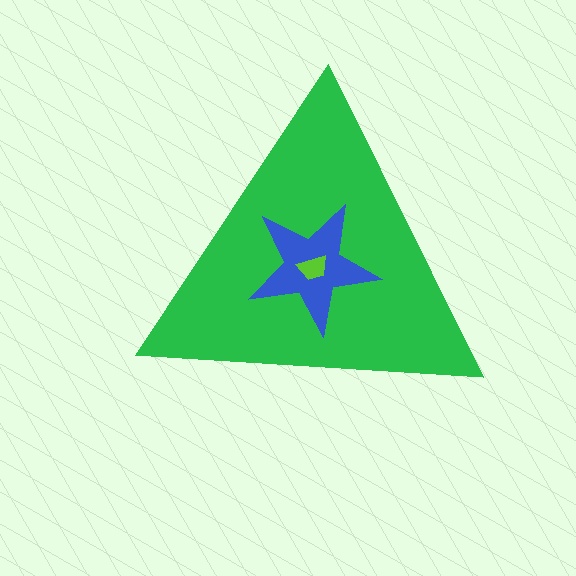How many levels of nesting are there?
3.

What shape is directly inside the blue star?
The lime trapezoid.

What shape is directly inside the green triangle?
The blue star.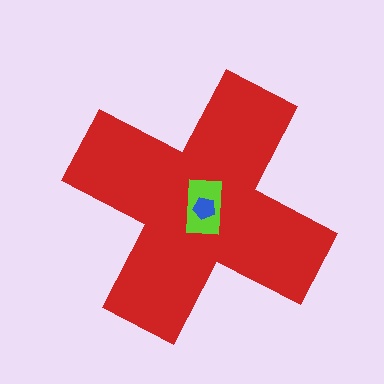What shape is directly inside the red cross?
The lime rectangle.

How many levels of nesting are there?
3.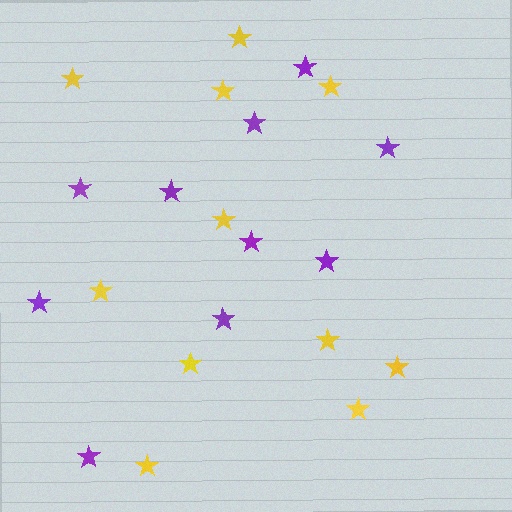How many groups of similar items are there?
There are 2 groups: one group of yellow stars (11) and one group of purple stars (10).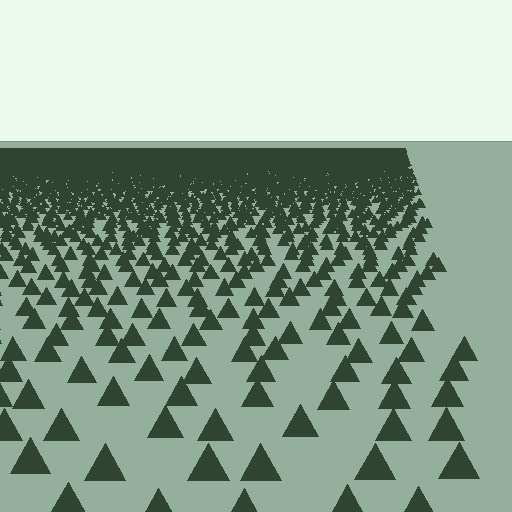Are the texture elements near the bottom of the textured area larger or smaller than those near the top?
Larger. Near the bottom, elements are closer to the viewer and appear at a bigger on-screen size.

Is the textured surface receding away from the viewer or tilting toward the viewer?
The surface is receding away from the viewer. Texture elements get smaller and denser toward the top.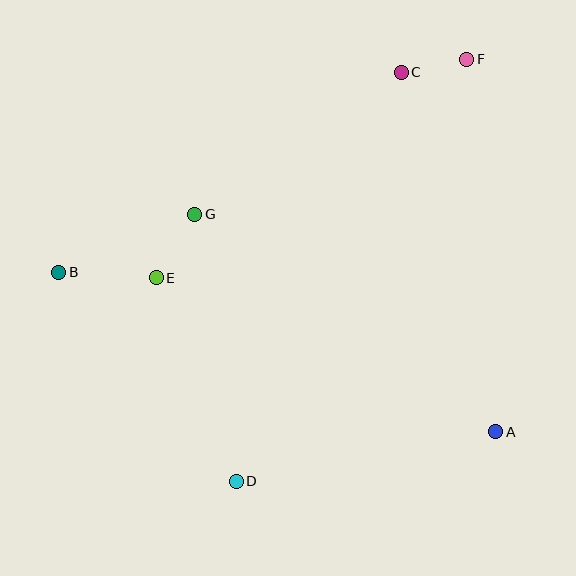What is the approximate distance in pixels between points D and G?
The distance between D and G is approximately 270 pixels.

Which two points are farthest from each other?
Points D and F are farthest from each other.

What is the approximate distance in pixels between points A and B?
The distance between A and B is approximately 465 pixels.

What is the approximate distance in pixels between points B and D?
The distance between B and D is approximately 274 pixels.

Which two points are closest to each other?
Points C and F are closest to each other.